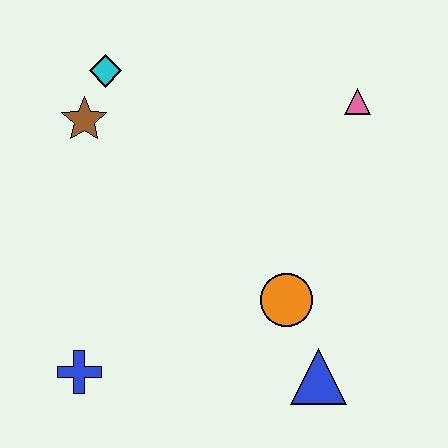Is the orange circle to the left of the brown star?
No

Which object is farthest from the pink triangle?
The blue cross is farthest from the pink triangle.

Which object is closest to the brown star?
The cyan diamond is closest to the brown star.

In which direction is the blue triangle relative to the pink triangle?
The blue triangle is below the pink triangle.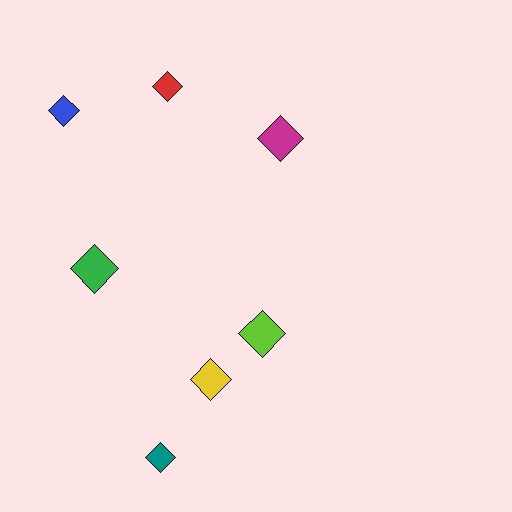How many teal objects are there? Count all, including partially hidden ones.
There is 1 teal object.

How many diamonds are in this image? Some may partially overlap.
There are 7 diamonds.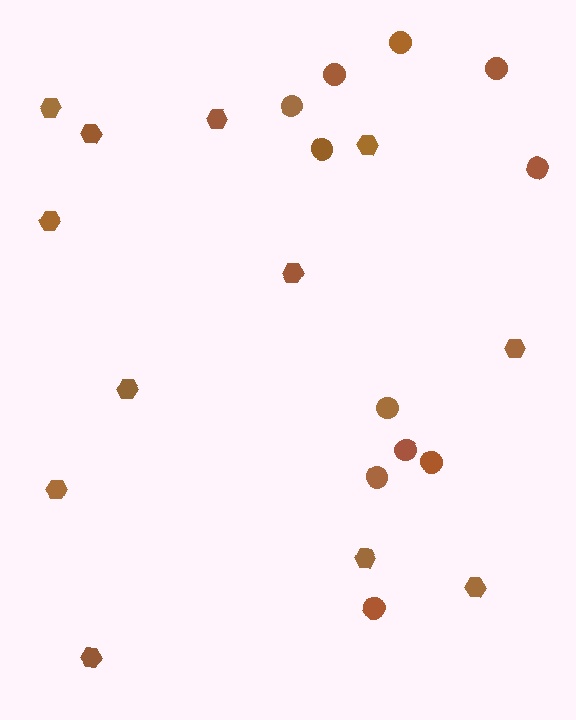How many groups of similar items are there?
There are 2 groups: one group of circles (11) and one group of hexagons (12).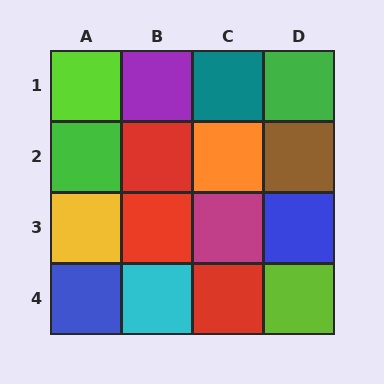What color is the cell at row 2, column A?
Green.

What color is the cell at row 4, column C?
Red.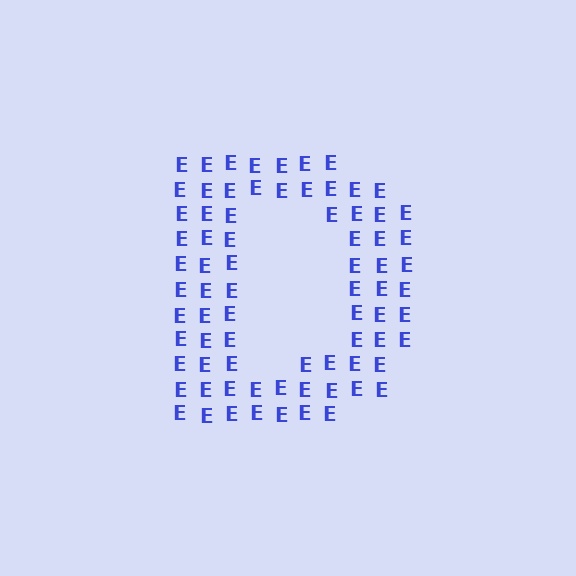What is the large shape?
The large shape is the letter D.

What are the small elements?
The small elements are letter E's.